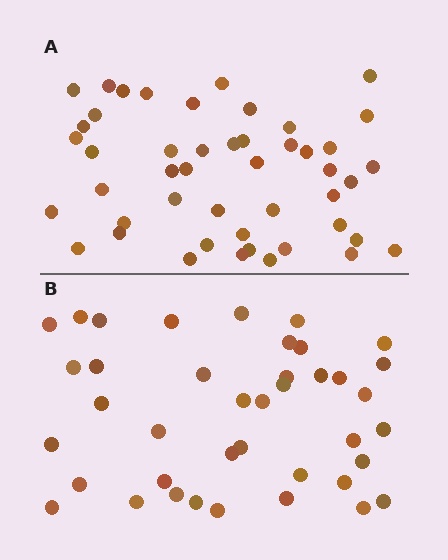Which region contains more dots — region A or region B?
Region A (the top region) has more dots.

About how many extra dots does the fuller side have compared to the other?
Region A has roughly 8 or so more dots than region B.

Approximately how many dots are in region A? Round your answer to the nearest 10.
About 50 dots. (The exact count is 47, which rounds to 50.)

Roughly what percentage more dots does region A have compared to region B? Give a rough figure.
About 20% more.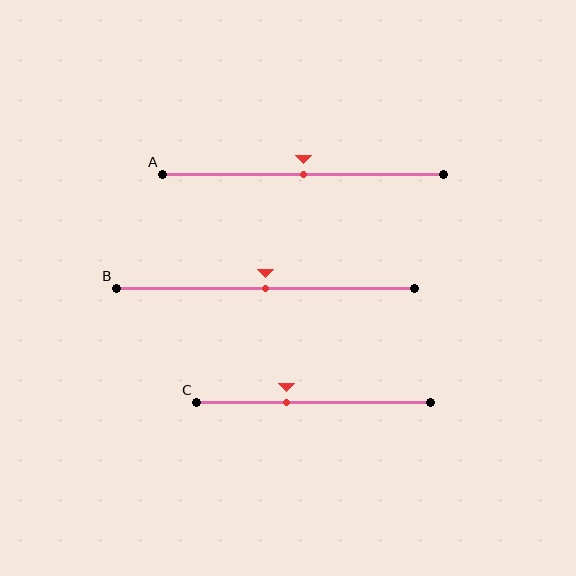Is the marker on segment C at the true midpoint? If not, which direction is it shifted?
No, the marker on segment C is shifted to the left by about 12% of the segment length.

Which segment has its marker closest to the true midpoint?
Segment A has its marker closest to the true midpoint.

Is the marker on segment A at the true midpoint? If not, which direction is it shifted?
Yes, the marker on segment A is at the true midpoint.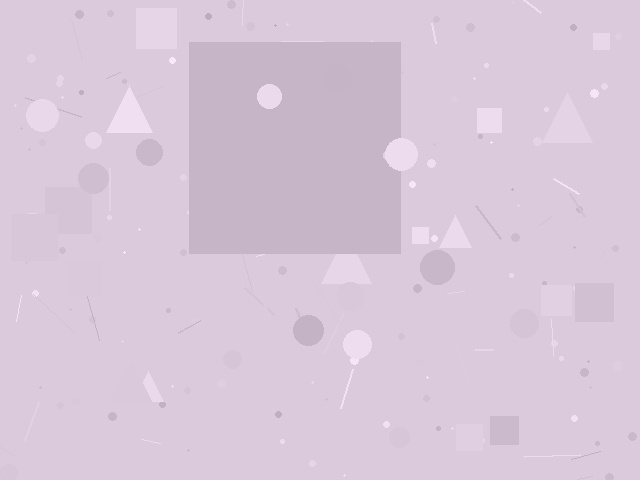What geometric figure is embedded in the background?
A square is embedded in the background.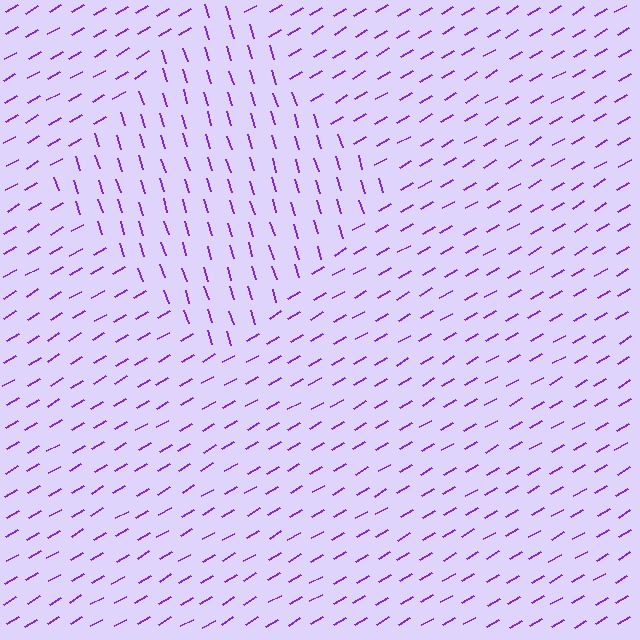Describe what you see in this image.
The image is filled with small purple line segments. A diamond region in the image has lines oriented differently from the surrounding lines, creating a visible texture boundary.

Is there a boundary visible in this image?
Yes, there is a texture boundary formed by a change in line orientation.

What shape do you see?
I see a diamond.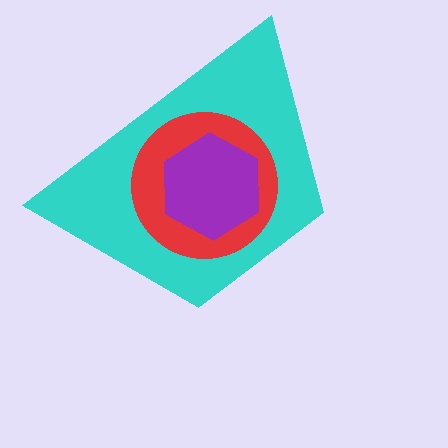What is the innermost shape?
The purple hexagon.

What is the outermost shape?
The cyan trapezoid.